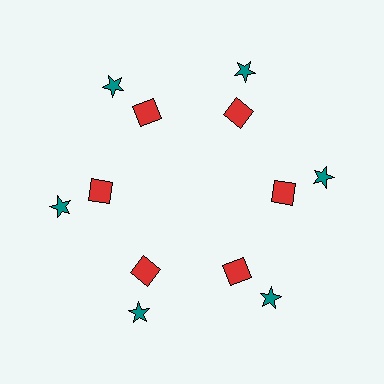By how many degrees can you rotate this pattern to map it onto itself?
The pattern maps onto itself every 60 degrees of rotation.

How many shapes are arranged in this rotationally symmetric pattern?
There are 12 shapes, arranged in 6 groups of 2.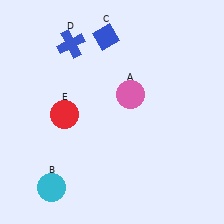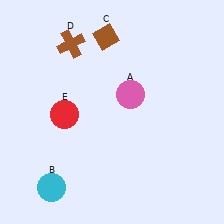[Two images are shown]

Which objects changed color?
C changed from blue to brown. D changed from blue to brown.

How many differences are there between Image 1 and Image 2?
There are 2 differences between the two images.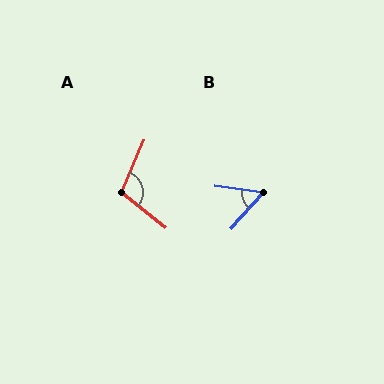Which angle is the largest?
A, at approximately 106 degrees.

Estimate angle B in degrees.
Approximately 56 degrees.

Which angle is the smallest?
B, at approximately 56 degrees.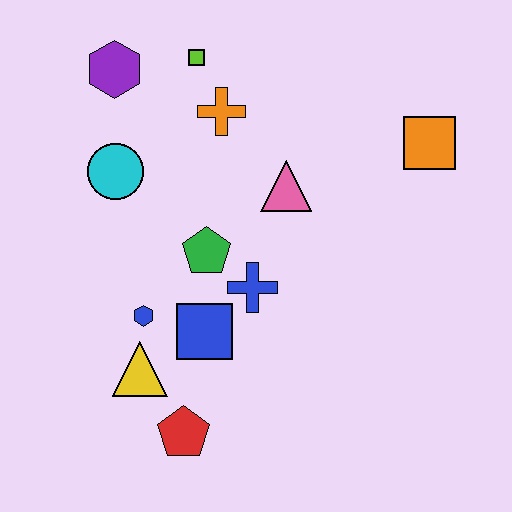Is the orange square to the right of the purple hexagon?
Yes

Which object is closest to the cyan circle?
The purple hexagon is closest to the cyan circle.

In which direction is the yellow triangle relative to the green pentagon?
The yellow triangle is below the green pentagon.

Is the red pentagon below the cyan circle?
Yes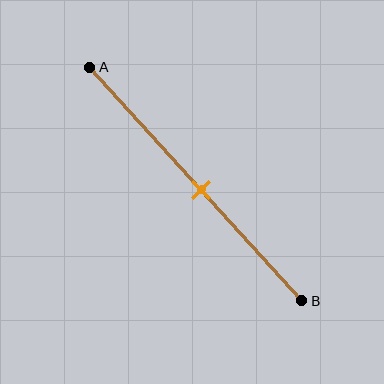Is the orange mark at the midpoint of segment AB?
Yes, the mark is approximately at the midpoint.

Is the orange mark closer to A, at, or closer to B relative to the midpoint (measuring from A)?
The orange mark is approximately at the midpoint of segment AB.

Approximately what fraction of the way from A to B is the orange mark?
The orange mark is approximately 55% of the way from A to B.